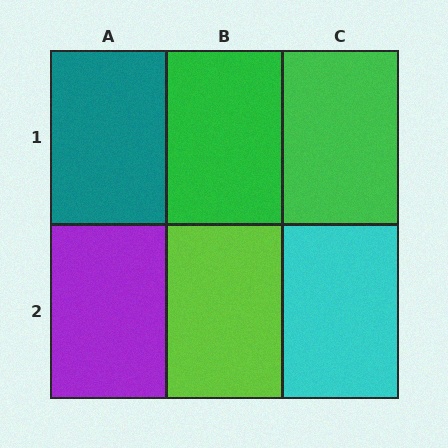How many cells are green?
2 cells are green.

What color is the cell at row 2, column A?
Purple.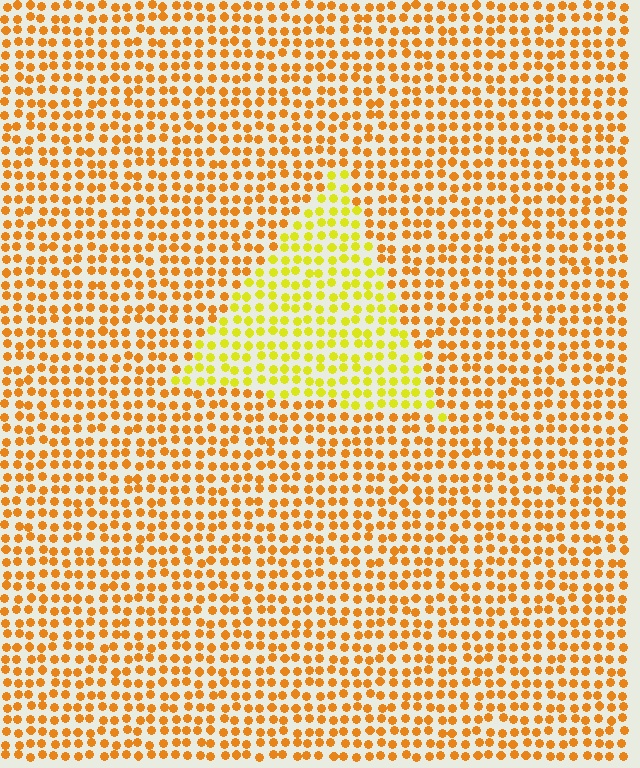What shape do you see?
I see a triangle.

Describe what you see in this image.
The image is filled with small orange elements in a uniform arrangement. A triangle-shaped region is visible where the elements are tinted to a slightly different hue, forming a subtle color boundary.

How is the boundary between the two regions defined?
The boundary is defined purely by a slight shift in hue (about 33 degrees). Spacing, size, and orientation are identical on both sides.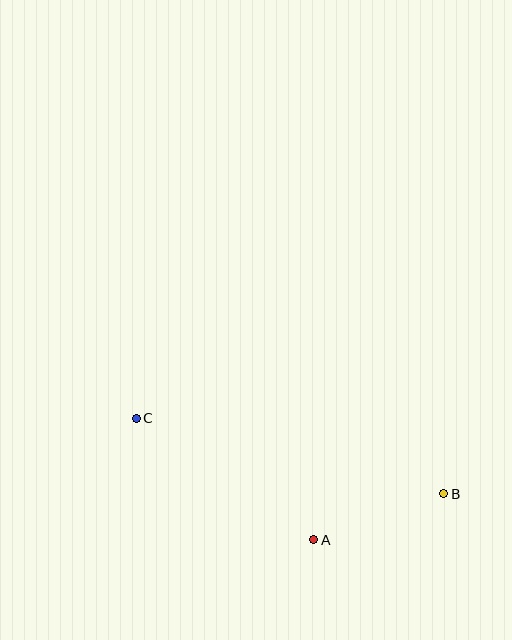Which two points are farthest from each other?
Points B and C are farthest from each other.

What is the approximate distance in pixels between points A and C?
The distance between A and C is approximately 215 pixels.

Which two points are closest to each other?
Points A and B are closest to each other.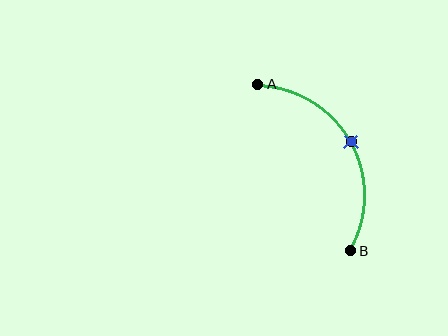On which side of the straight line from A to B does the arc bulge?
The arc bulges to the right of the straight line connecting A and B.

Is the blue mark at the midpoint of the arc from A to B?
Yes. The blue mark lies on the arc at equal arc-length from both A and B — it is the arc midpoint.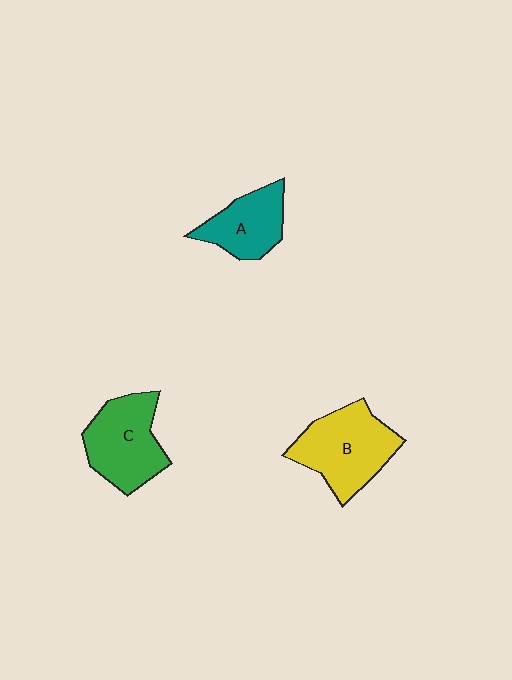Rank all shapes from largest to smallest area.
From largest to smallest: B (yellow), C (green), A (teal).